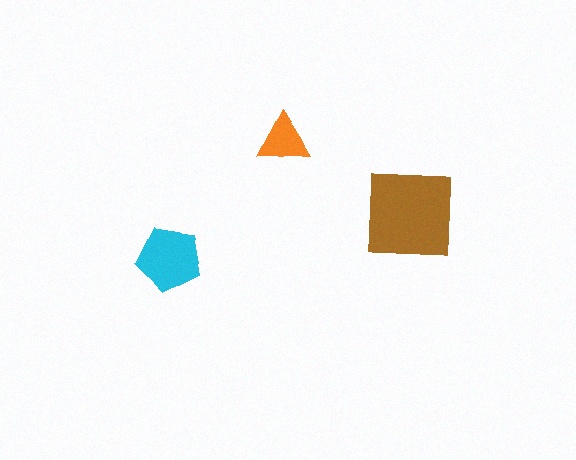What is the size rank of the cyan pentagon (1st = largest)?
2nd.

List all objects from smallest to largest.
The orange triangle, the cyan pentagon, the brown square.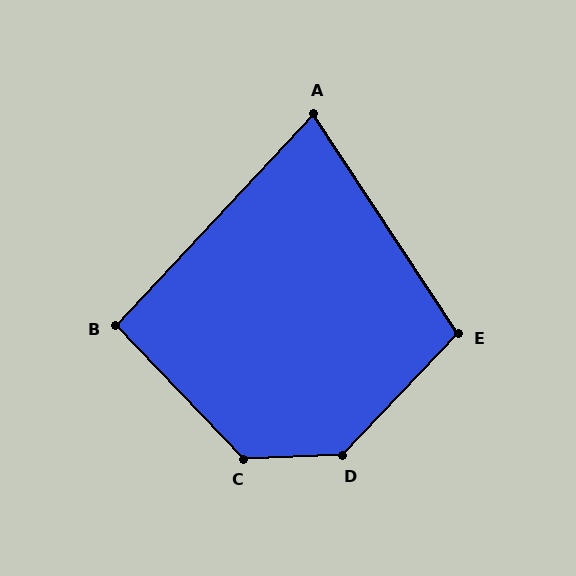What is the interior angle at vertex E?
Approximately 103 degrees (obtuse).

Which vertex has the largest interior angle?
D, at approximately 135 degrees.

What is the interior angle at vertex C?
Approximately 132 degrees (obtuse).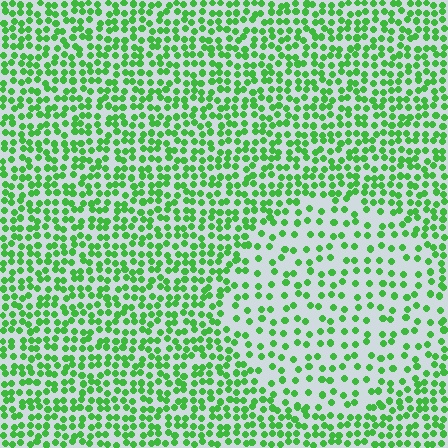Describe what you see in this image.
The image contains small green elements arranged at two different densities. A circle-shaped region is visible where the elements are less densely packed than the surrounding area.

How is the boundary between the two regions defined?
The boundary is defined by a change in element density (approximately 2.0x ratio). All elements are the same color, size, and shape.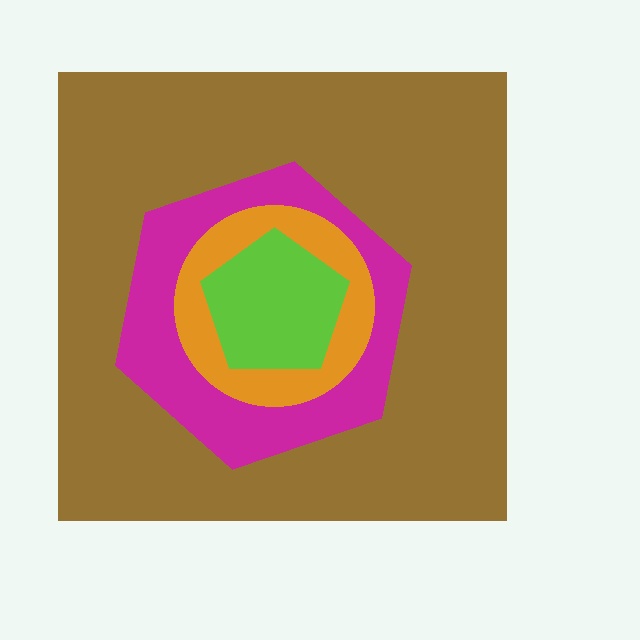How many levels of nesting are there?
4.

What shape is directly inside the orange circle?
The lime pentagon.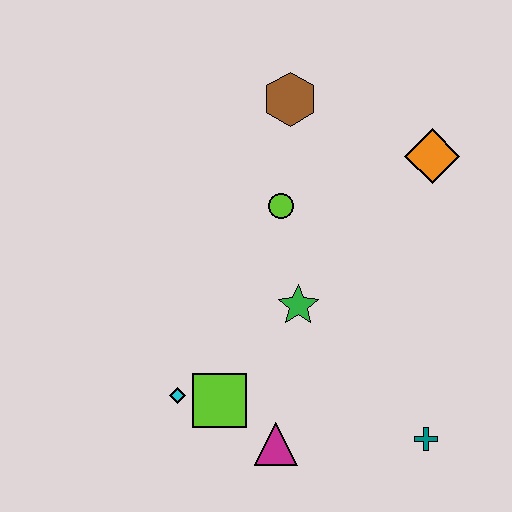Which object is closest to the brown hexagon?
The lime circle is closest to the brown hexagon.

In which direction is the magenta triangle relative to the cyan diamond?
The magenta triangle is to the right of the cyan diamond.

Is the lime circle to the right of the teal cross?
No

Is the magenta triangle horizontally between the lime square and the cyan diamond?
No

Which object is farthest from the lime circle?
The teal cross is farthest from the lime circle.